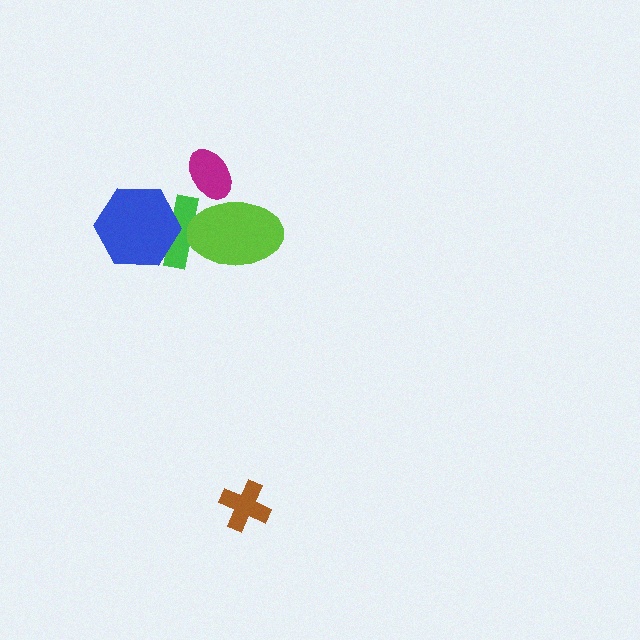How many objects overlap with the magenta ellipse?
1 object overlaps with the magenta ellipse.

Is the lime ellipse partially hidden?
Yes, it is partially covered by another shape.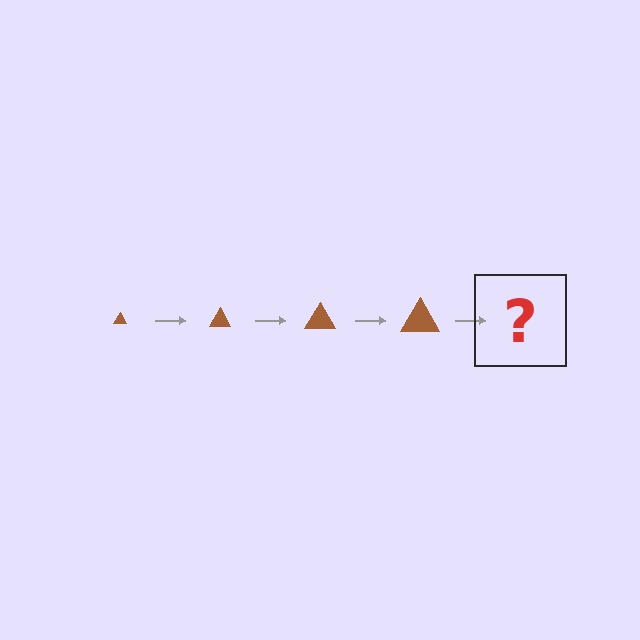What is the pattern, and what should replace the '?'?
The pattern is that the triangle gets progressively larger each step. The '?' should be a brown triangle, larger than the previous one.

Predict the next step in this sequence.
The next step is a brown triangle, larger than the previous one.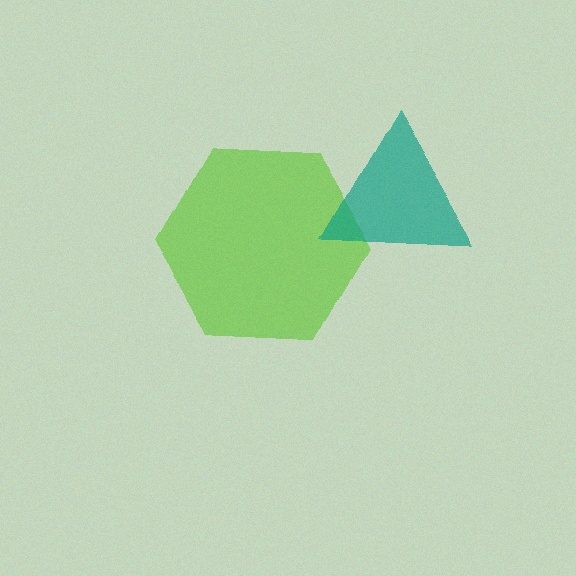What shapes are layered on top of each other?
The layered shapes are: a lime hexagon, a teal triangle.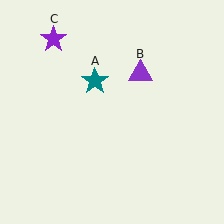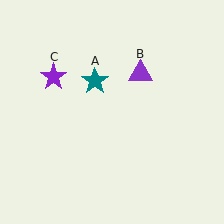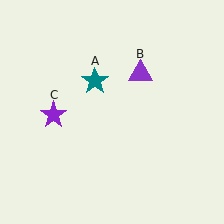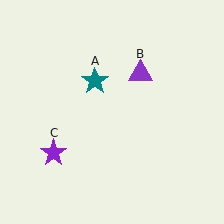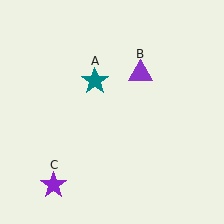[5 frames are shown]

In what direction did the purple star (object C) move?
The purple star (object C) moved down.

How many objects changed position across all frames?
1 object changed position: purple star (object C).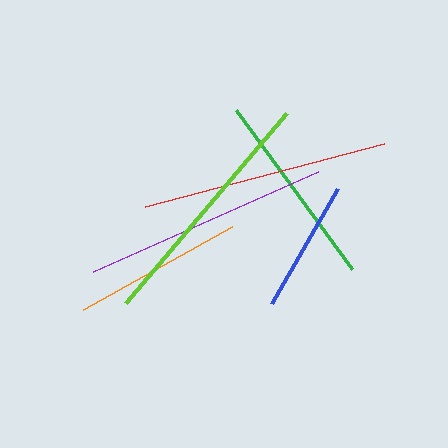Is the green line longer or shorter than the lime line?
The lime line is longer than the green line.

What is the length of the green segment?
The green segment is approximately 196 pixels long.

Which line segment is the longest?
The lime line is the longest at approximately 249 pixels.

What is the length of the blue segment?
The blue segment is approximately 133 pixels long.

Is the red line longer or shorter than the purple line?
The red line is longer than the purple line.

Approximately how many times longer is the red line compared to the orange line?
The red line is approximately 1.5 times the length of the orange line.